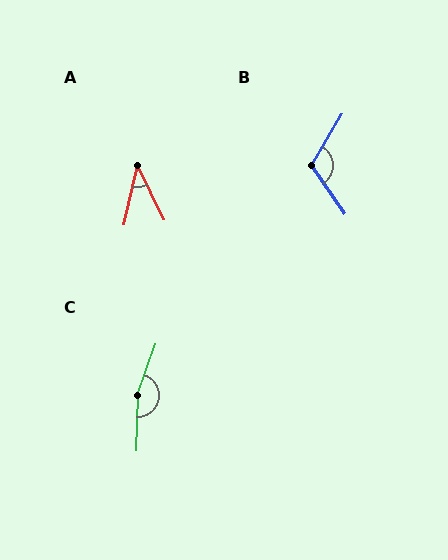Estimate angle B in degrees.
Approximately 114 degrees.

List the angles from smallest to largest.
A (39°), B (114°), C (162°).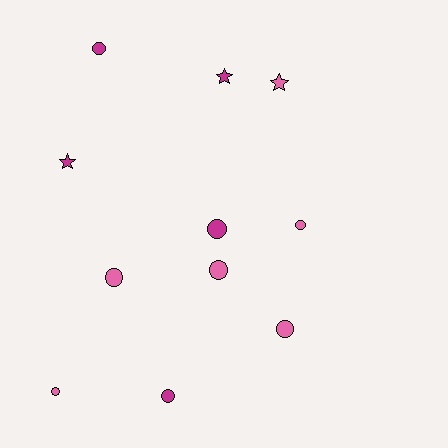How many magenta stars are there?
There are 2 magenta stars.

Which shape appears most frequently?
Circle, with 8 objects.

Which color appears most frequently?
Pink, with 6 objects.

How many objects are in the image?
There are 11 objects.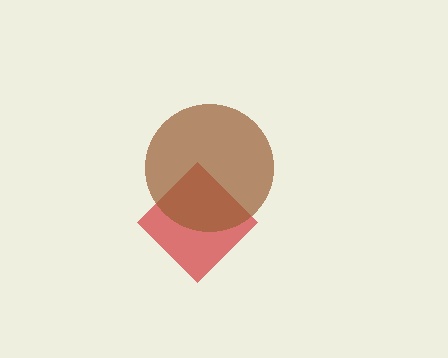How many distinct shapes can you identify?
There are 2 distinct shapes: a red diamond, a brown circle.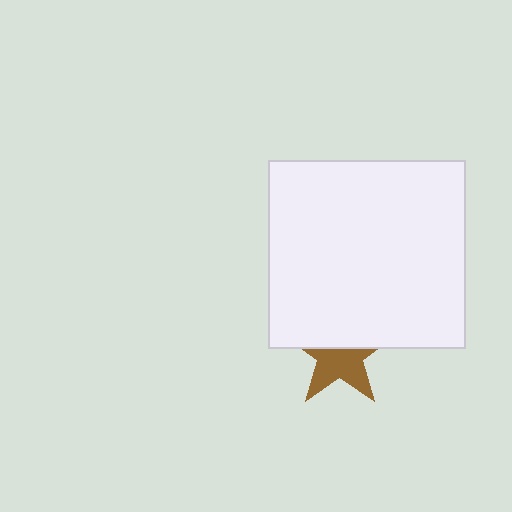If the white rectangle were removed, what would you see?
You would see the complete brown star.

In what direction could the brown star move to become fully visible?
The brown star could move down. That would shift it out from behind the white rectangle entirely.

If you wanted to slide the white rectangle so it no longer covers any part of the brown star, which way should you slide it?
Slide it up — that is the most direct way to separate the two shapes.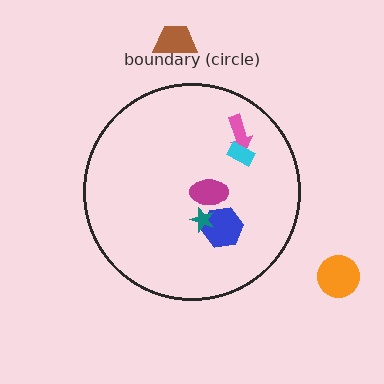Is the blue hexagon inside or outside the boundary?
Inside.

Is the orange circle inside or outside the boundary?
Outside.